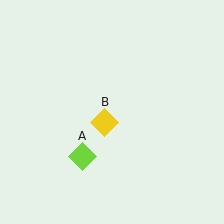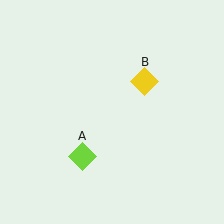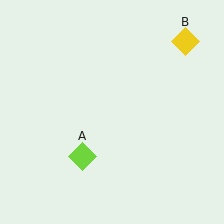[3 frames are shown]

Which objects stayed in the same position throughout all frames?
Lime diamond (object A) remained stationary.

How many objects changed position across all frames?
1 object changed position: yellow diamond (object B).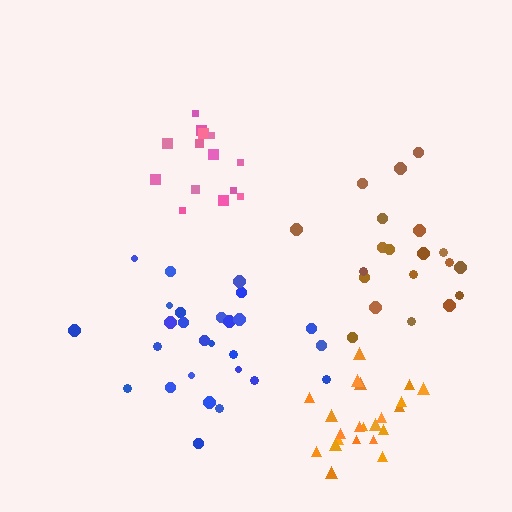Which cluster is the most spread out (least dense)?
Brown.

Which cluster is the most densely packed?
Orange.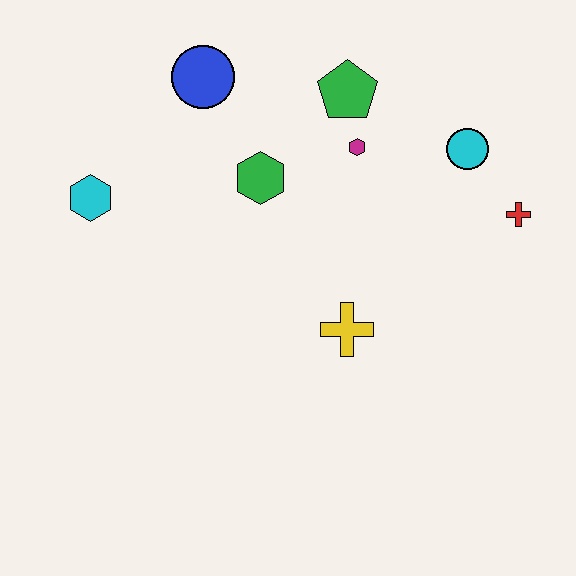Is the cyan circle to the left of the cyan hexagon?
No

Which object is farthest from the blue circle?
The red cross is farthest from the blue circle.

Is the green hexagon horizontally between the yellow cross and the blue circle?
Yes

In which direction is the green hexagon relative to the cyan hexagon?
The green hexagon is to the right of the cyan hexagon.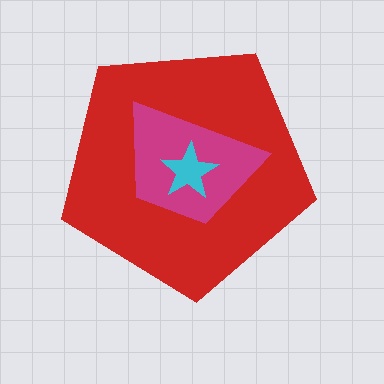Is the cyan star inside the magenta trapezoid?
Yes.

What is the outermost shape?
The red pentagon.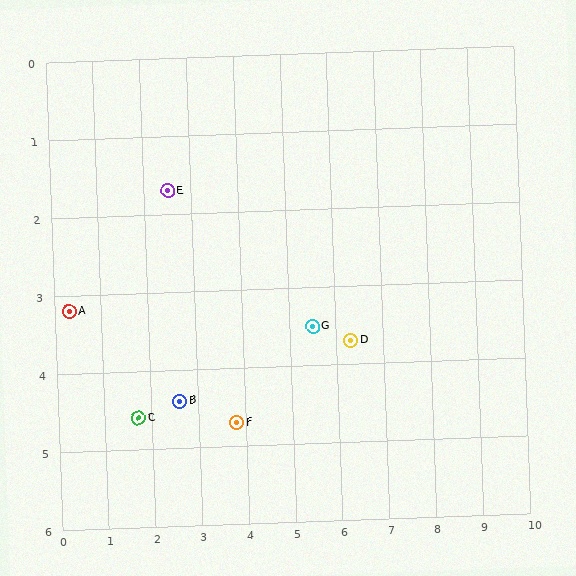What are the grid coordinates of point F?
Point F is at approximately (3.8, 4.7).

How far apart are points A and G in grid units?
Points A and G are about 5.2 grid units apart.